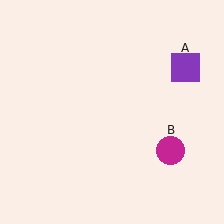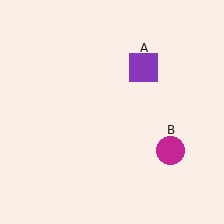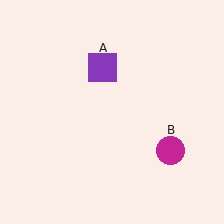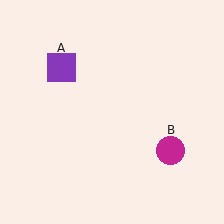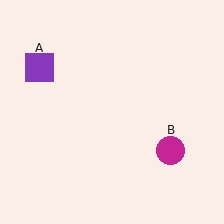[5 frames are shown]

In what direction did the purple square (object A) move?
The purple square (object A) moved left.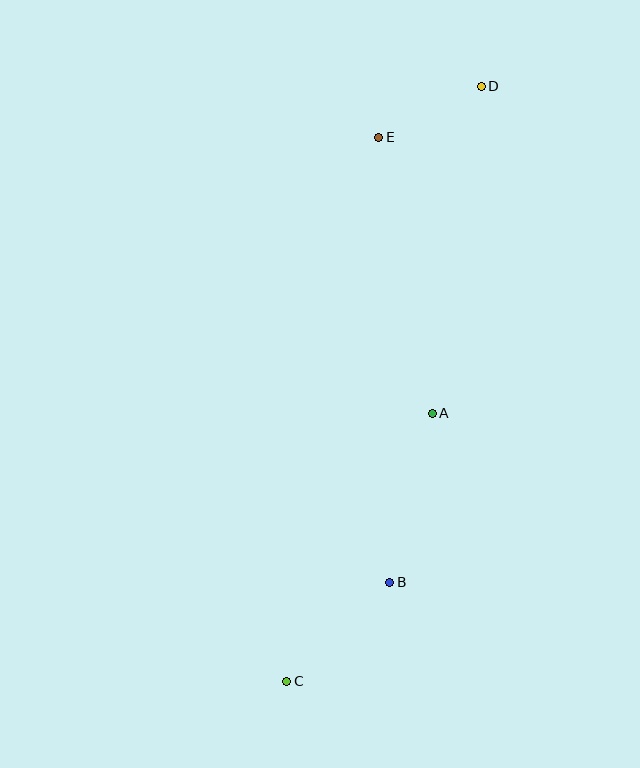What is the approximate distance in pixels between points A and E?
The distance between A and E is approximately 281 pixels.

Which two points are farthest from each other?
Points C and D are farthest from each other.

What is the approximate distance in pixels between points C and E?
The distance between C and E is approximately 552 pixels.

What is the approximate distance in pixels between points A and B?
The distance between A and B is approximately 174 pixels.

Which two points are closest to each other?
Points D and E are closest to each other.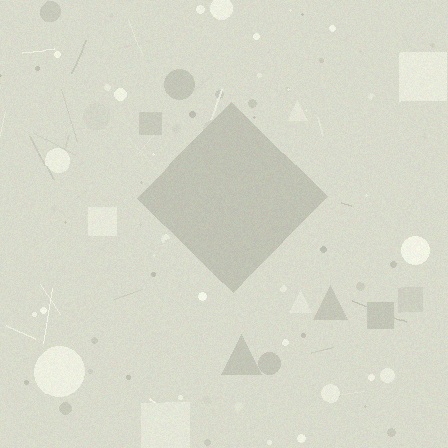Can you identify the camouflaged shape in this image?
The camouflaged shape is a diamond.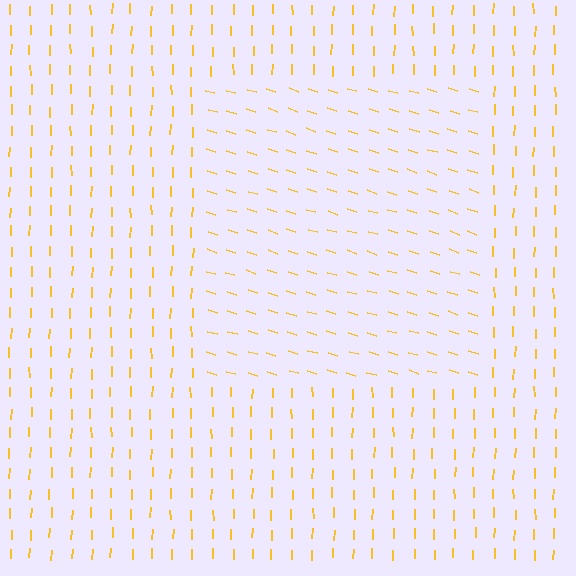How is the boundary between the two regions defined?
The boundary is defined purely by a change in line orientation (approximately 73 degrees difference). All lines are the same color and thickness.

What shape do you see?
I see a rectangle.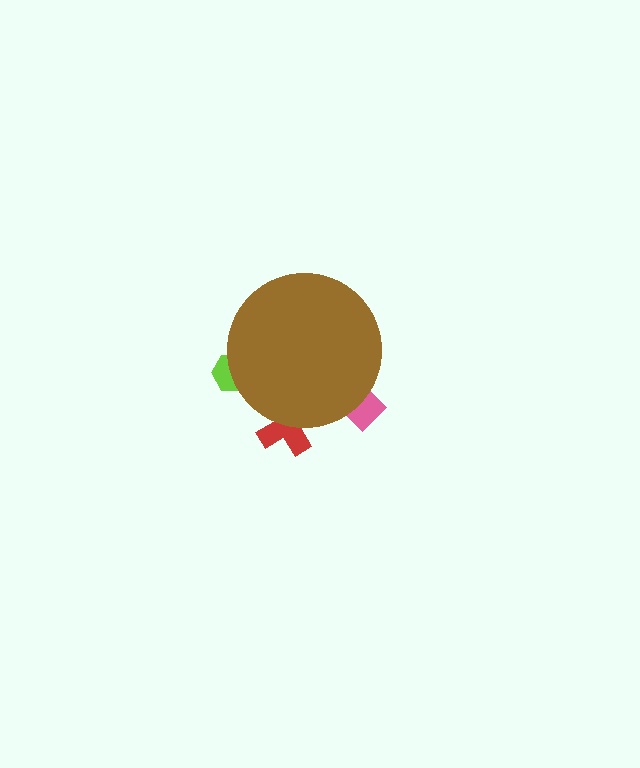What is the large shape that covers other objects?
A brown circle.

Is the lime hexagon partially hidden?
Yes, the lime hexagon is partially hidden behind the brown circle.